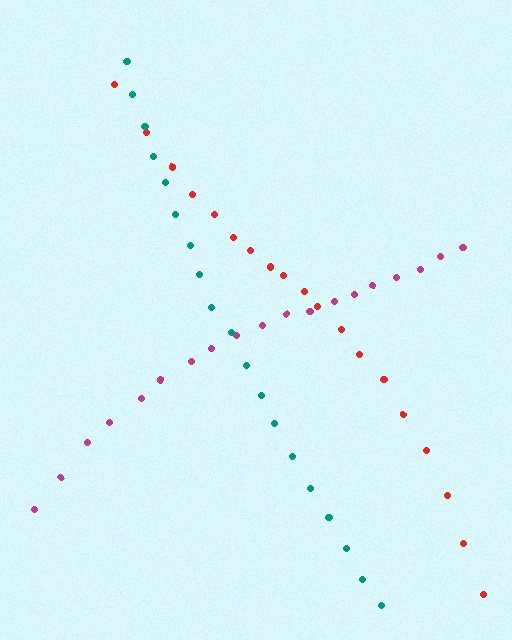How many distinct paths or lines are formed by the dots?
There are 3 distinct paths.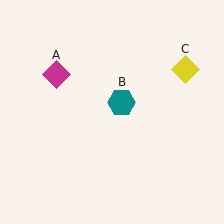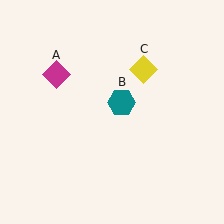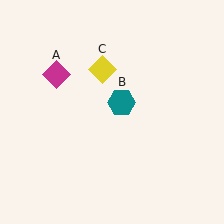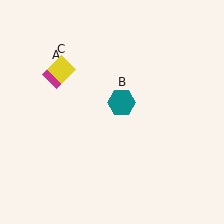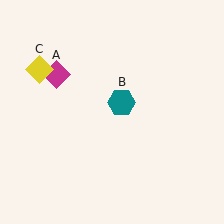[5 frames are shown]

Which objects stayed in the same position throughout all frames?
Magenta diamond (object A) and teal hexagon (object B) remained stationary.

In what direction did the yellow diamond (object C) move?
The yellow diamond (object C) moved left.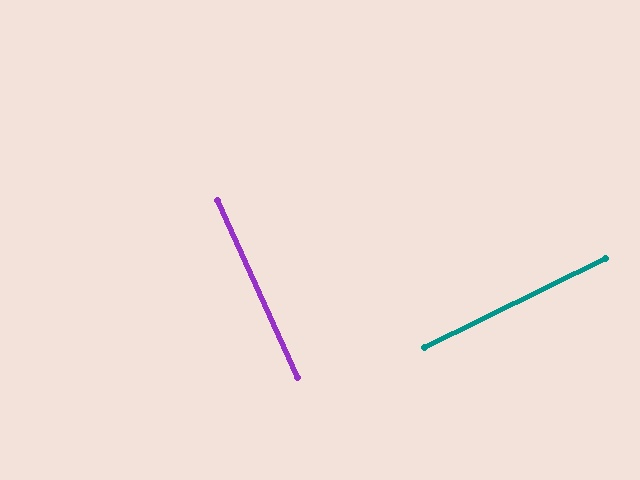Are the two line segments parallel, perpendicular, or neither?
Perpendicular — they meet at approximately 88°.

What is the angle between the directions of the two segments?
Approximately 88 degrees.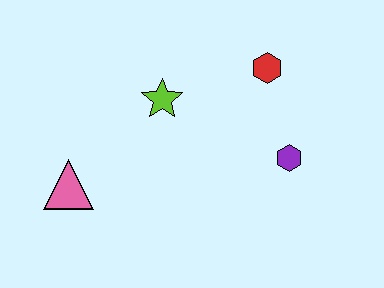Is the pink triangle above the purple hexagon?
No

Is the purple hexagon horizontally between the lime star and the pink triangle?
No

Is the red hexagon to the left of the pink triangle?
No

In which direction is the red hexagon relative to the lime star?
The red hexagon is to the right of the lime star.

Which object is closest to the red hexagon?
The purple hexagon is closest to the red hexagon.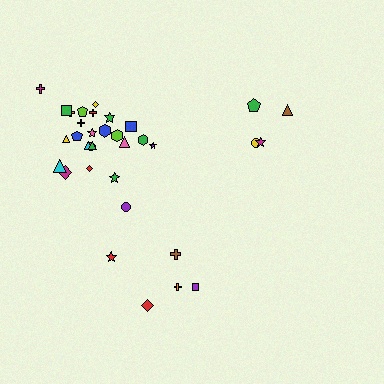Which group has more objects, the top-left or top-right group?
The top-left group.